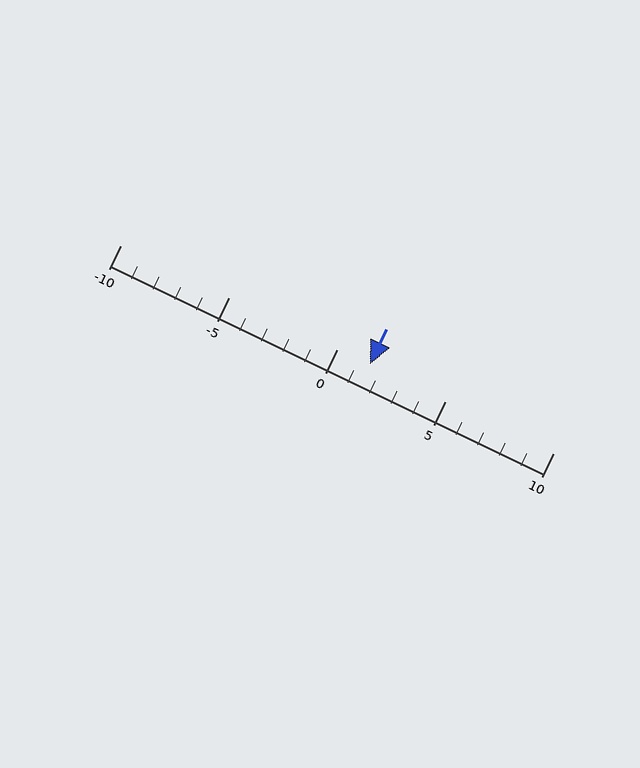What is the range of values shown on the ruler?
The ruler shows values from -10 to 10.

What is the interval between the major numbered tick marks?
The major tick marks are spaced 5 units apart.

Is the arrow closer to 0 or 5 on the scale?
The arrow is closer to 0.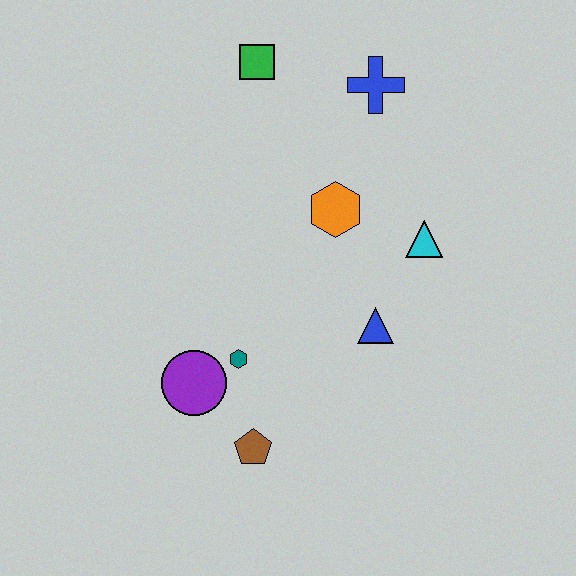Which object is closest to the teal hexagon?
The purple circle is closest to the teal hexagon.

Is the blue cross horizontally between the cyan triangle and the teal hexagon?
Yes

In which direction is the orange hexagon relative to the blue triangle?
The orange hexagon is above the blue triangle.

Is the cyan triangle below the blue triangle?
No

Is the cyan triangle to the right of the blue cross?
Yes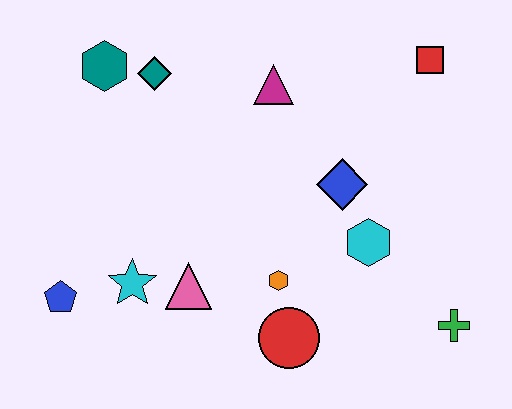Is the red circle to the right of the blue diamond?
No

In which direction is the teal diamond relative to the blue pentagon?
The teal diamond is above the blue pentagon.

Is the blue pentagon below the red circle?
No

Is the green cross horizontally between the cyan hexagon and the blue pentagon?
No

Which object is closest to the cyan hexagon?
The blue diamond is closest to the cyan hexagon.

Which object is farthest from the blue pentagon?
The red square is farthest from the blue pentagon.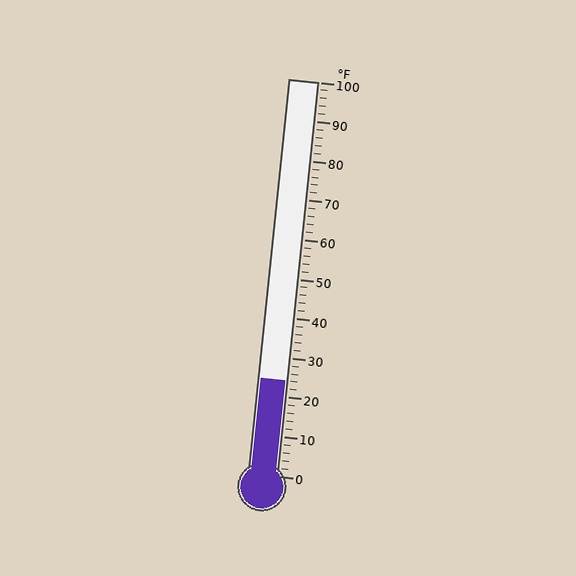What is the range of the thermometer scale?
The thermometer scale ranges from 0°F to 100°F.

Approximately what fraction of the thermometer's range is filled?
The thermometer is filled to approximately 25% of its range.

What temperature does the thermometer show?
The thermometer shows approximately 24°F.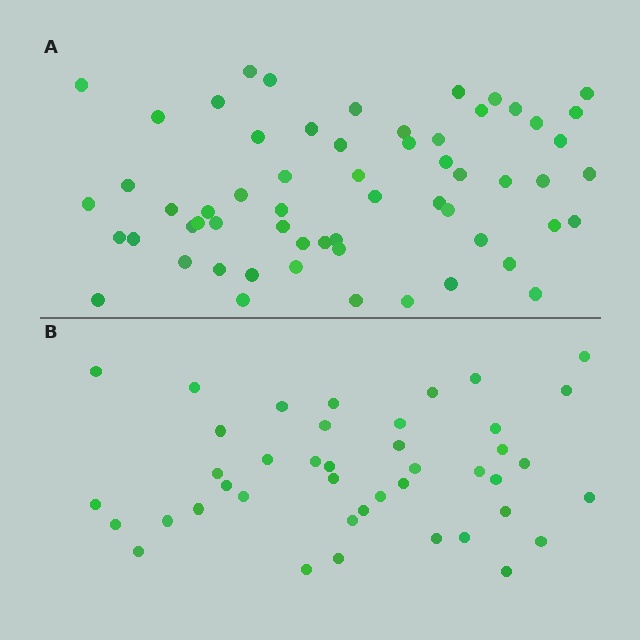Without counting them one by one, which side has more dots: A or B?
Region A (the top region) has more dots.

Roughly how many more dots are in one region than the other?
Region A has approximately 20 more dots than region B.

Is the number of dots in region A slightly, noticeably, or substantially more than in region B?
Region A has noticeably more, but not dramatically so. The ratio is roughly 1.4 to 1.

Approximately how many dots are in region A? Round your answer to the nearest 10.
About 60 dots.